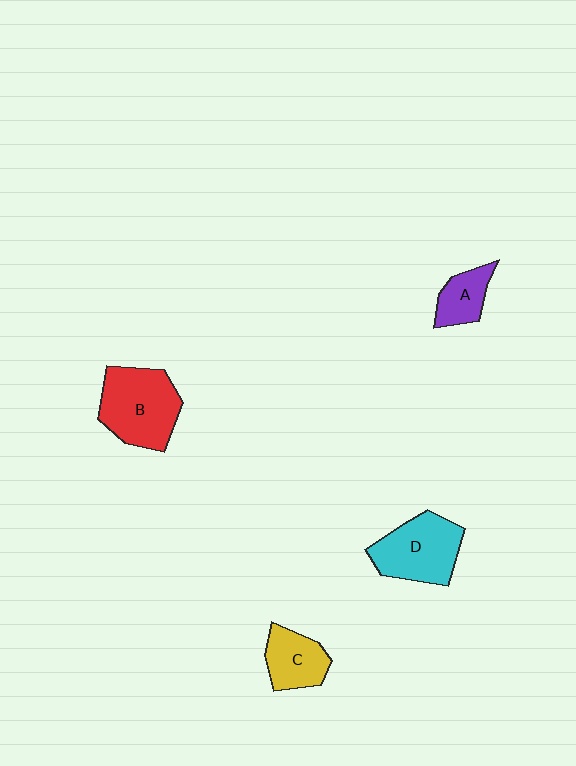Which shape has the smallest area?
Shape A (purple).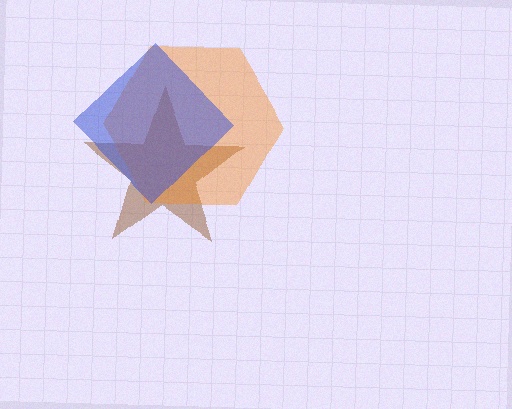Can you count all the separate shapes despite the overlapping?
Yes, there are 3 separate shapes.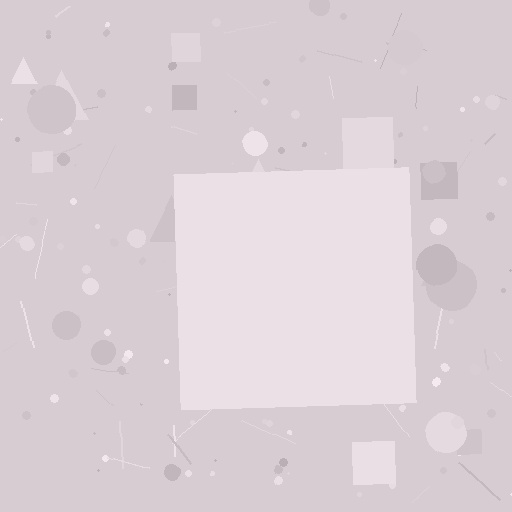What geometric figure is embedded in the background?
A square is embedded in the background.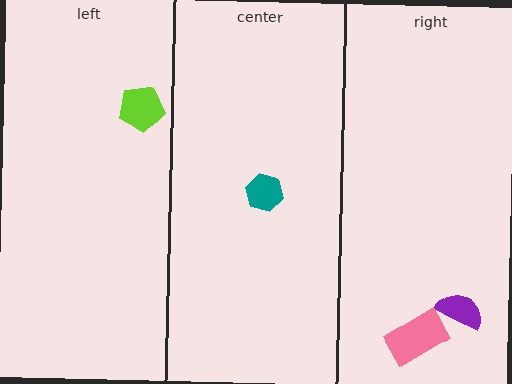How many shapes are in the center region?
1.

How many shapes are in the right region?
2.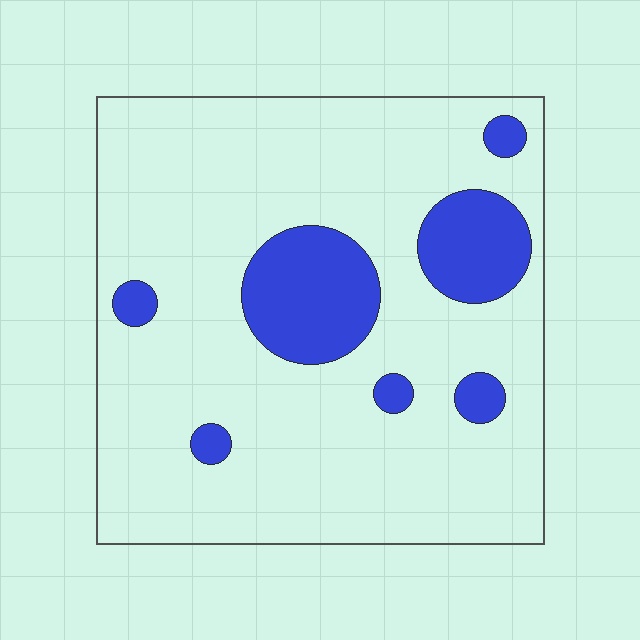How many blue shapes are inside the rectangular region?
7.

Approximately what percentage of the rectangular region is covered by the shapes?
Approximately 15%.